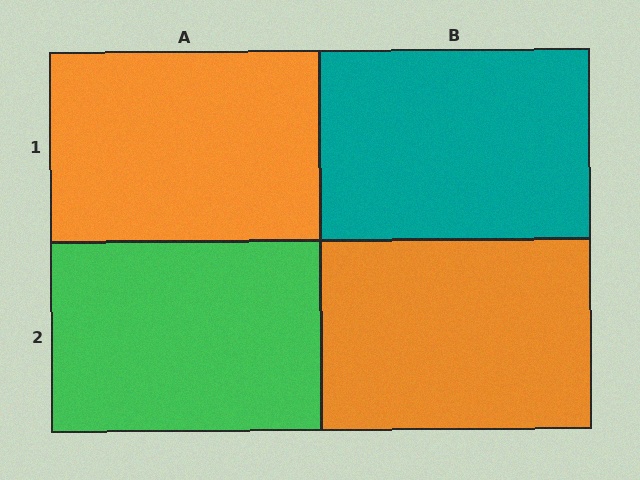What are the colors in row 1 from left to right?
Orange, teal.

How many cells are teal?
1 cell is teal.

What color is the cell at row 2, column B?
Orange.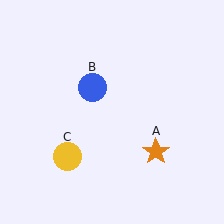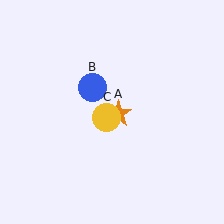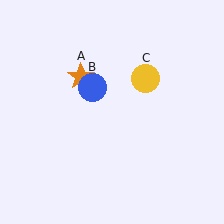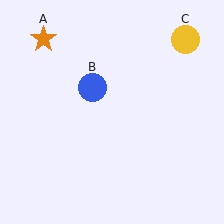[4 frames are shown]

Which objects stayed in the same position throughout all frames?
Blue circle (object B) remained stationary.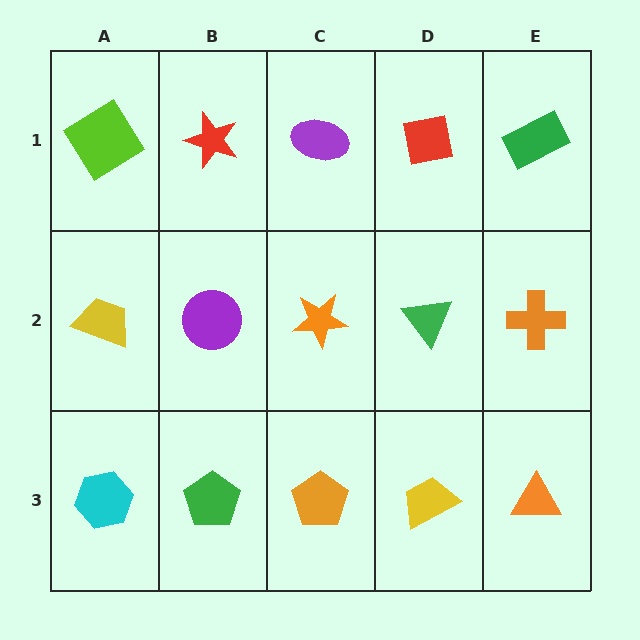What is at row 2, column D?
A green triangle.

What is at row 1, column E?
A green rectangle.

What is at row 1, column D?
A red square.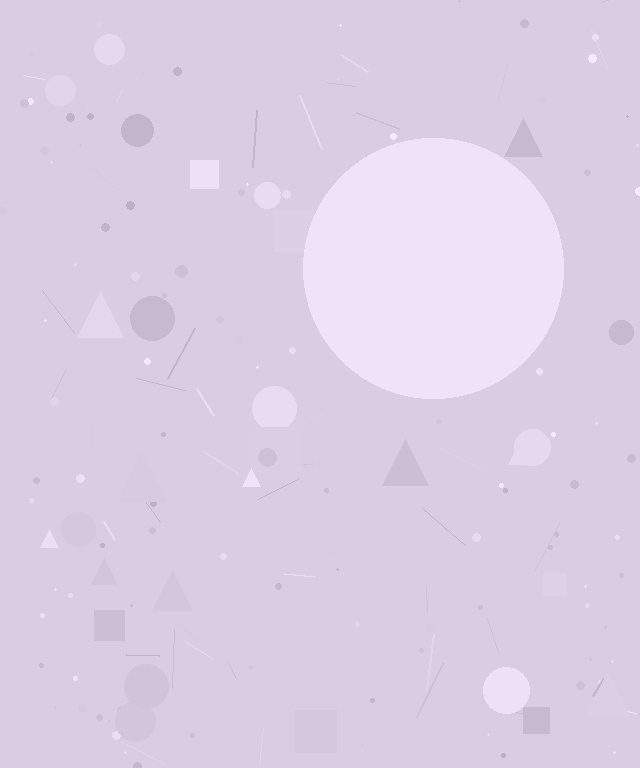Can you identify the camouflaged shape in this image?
The camouflaged shape is a circle.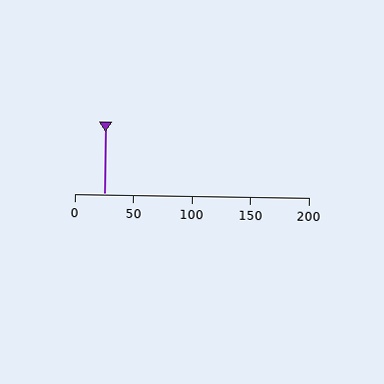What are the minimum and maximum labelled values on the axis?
The axis runs from 0 to 200.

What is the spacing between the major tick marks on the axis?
The major ticks are spaced 50 apart.